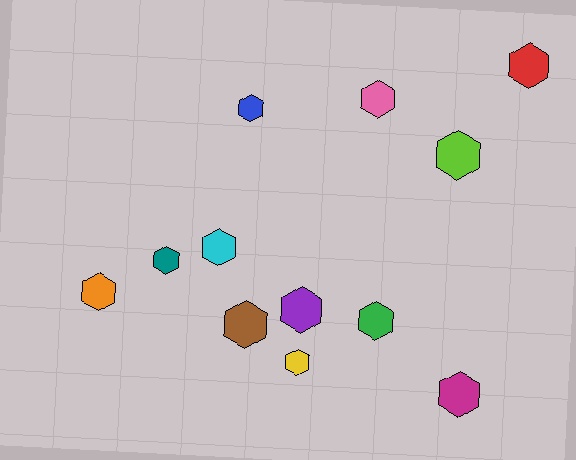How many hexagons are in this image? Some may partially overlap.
There are 12 hexagons.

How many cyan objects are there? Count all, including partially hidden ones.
There is 1 cyan object.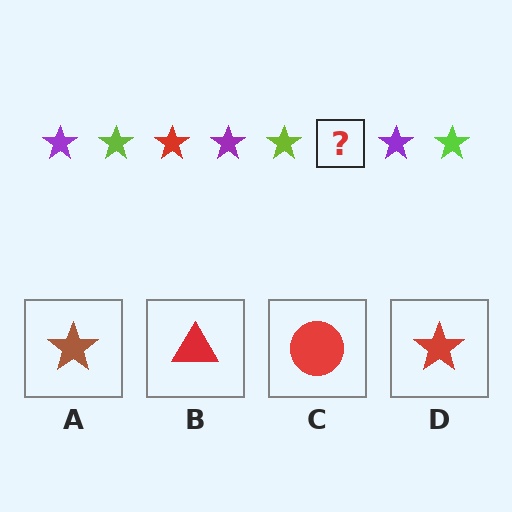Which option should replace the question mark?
Option D.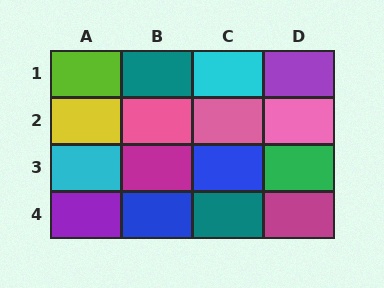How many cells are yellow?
1 cell is yellow.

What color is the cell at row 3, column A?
Cyan.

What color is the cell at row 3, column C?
Blue.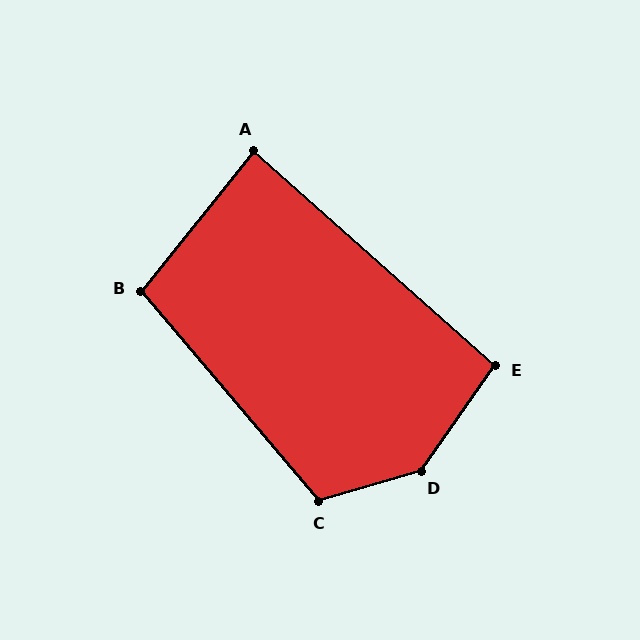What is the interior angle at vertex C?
Approximately 114 degrees (obtuse).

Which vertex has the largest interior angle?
D, at approximately 142 degrees.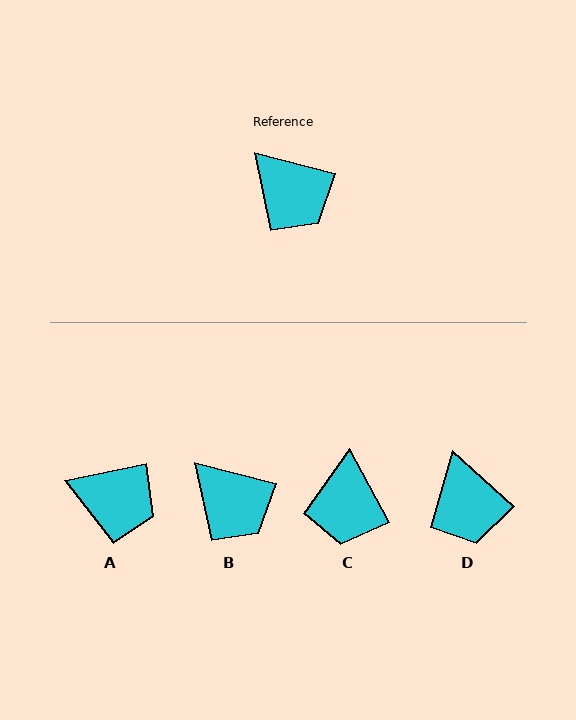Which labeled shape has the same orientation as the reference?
B.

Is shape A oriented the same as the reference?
No, it is off by about 26 degrees.